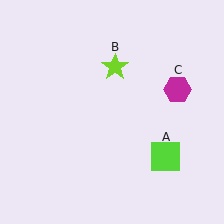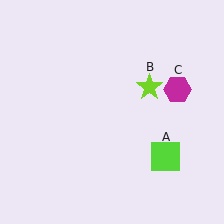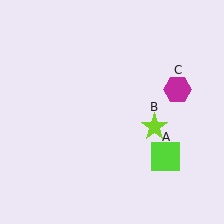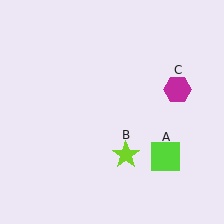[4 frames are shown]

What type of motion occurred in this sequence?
The lime star (object B) rotated clockwise around the center of the scene.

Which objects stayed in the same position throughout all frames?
Lime square (object A) and magenta hexagon (object C) remained stationary.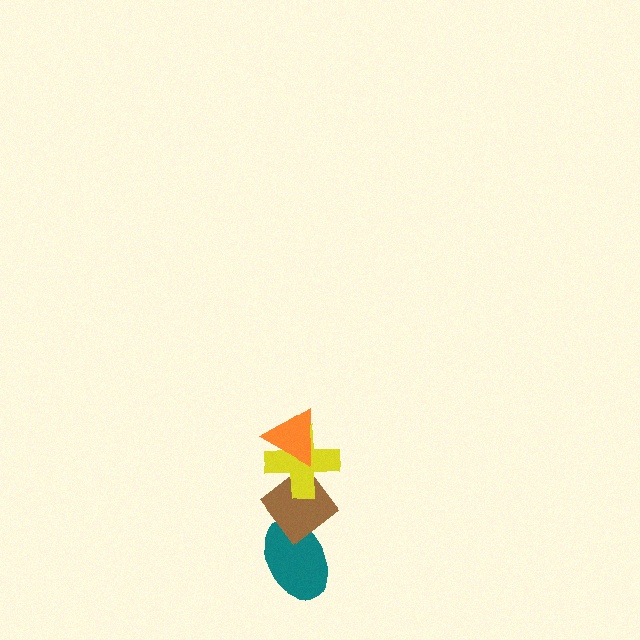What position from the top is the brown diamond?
The brown diamond is 3rd from the top.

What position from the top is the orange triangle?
The orange triangle is 1st from the top.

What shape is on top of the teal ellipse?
The brown diamond is on top of the teal ellipse.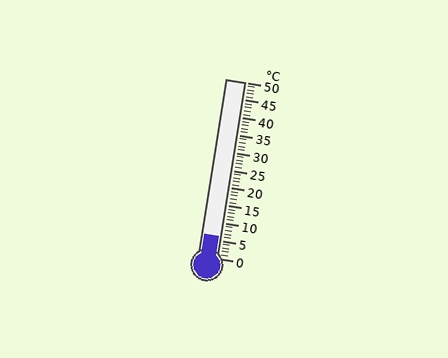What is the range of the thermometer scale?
The thermometer scale ranges from 0°C to 50°C.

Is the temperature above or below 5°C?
The temperature is above 5°C.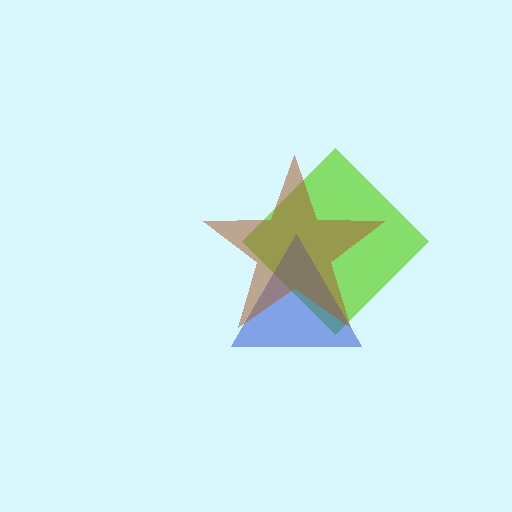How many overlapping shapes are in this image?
There are 3 overlapping shapes in the image.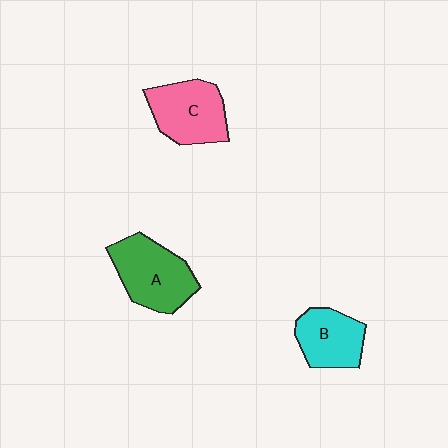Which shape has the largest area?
Shape A (green).